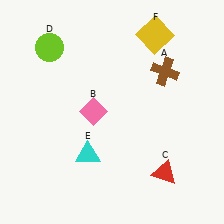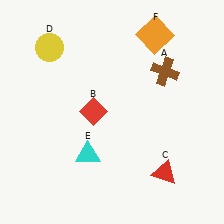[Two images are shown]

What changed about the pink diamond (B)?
In Image 1, B is pink. In Image 2, it changed to red.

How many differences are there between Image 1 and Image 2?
There are 3 differences between the two images.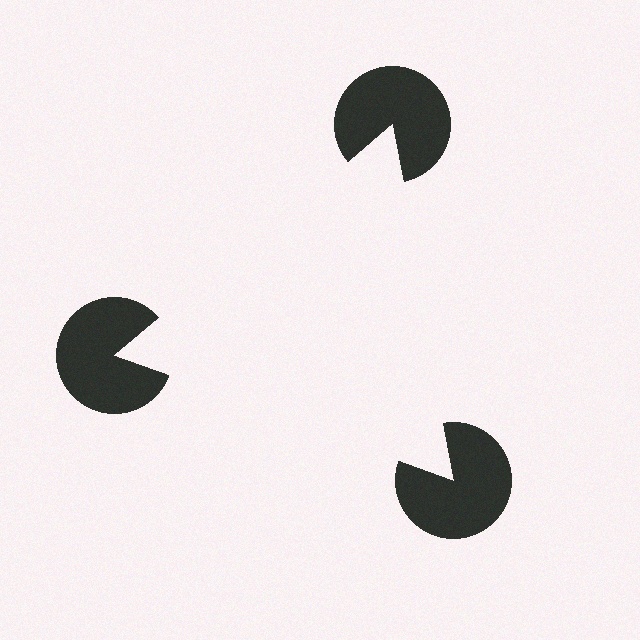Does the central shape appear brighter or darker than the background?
It typically appears slightly brighter than the background, even though no actual brightness change is drawn.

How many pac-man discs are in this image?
There are 3 — one at each vertex of the illusory triangle.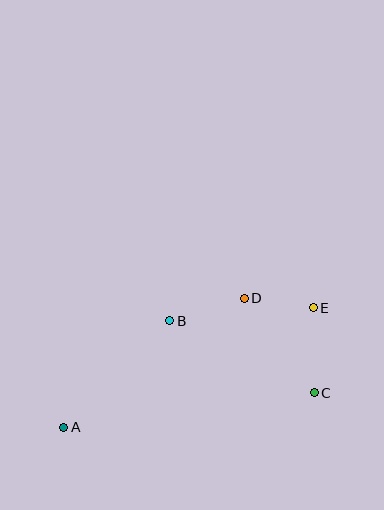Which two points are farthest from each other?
Points A and E are farthest from each other.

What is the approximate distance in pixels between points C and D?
The distance between C and D is approximately 118 pixels.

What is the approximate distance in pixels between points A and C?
The distance between A and C is approximately 253 pixels.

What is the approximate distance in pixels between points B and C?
The distance between B and C is approximately 162 pixels.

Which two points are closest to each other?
Points D and E are closest to each other.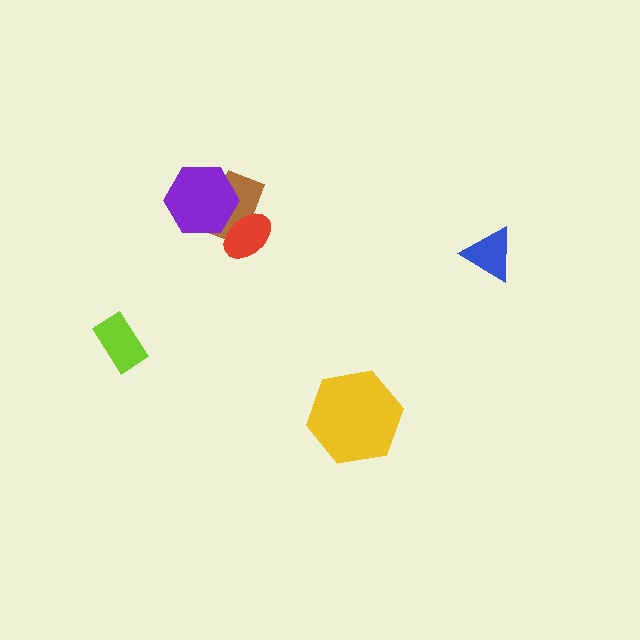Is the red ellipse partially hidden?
Yes, it is partially covered by another shape.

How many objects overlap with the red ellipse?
2 objects overlap with the red ellipse.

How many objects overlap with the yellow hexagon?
0 objects overlap with the yellow hexagon.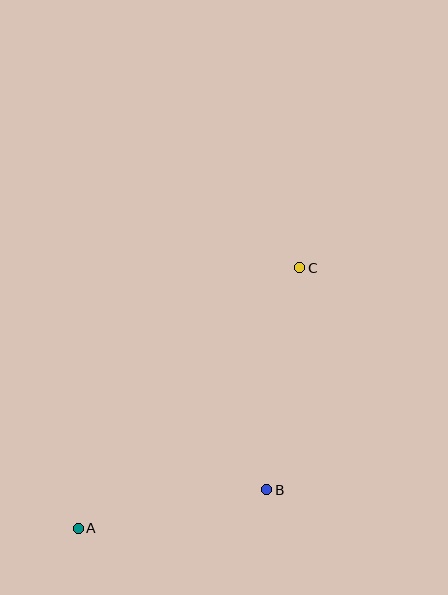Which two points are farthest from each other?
Points A and C are farthest from each other.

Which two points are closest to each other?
Points A and B are closest to each other.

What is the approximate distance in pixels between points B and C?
The distance between B and C is approximately 224 pixels.